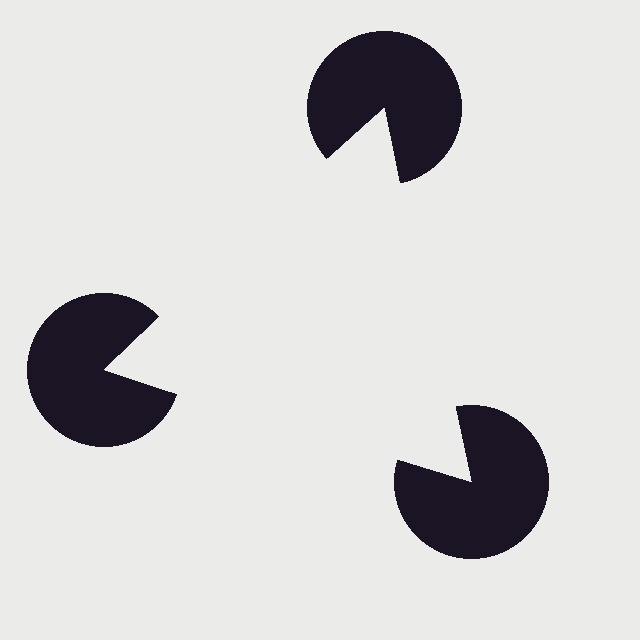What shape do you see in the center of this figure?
An illusory triangle — its edges are inferred from the aligned wedge cuts in the pac-man discs, not physically drawn.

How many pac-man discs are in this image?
There are 3 — one at each vertex of the illusory triangle.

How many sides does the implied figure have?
3 sides.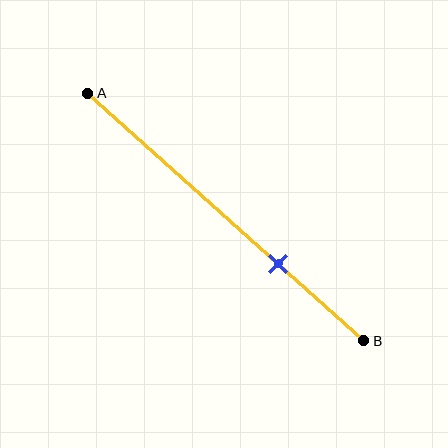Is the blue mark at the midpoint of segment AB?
No, the mark is at about 70% from A, not at the 50% midpoint.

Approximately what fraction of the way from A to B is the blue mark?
The blue mark is approximately 70% of the way from A to B.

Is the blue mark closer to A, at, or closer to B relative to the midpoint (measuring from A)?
The blue mark is closer to point B than the midpoint of segment AB.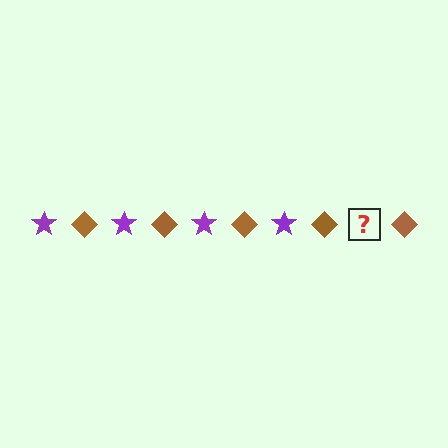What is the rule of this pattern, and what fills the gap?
The rule is that the pattern alternates between purple star and brown diamond. The gap should be filled with a purple star.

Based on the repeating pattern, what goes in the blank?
The blank should be a purple star.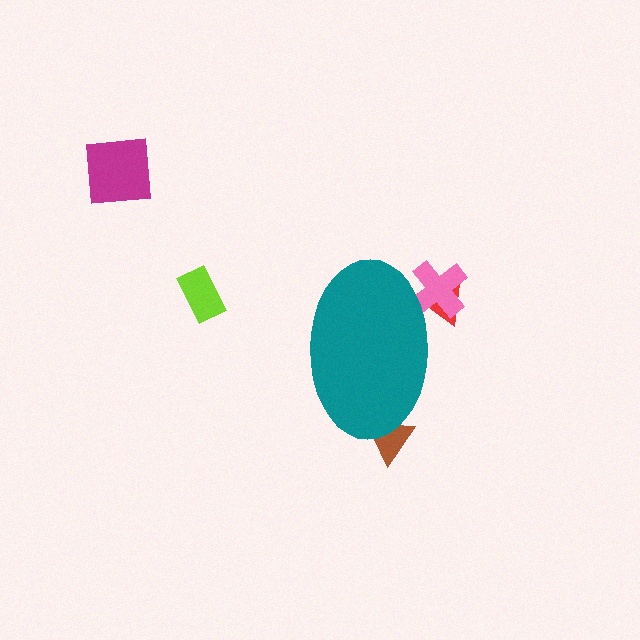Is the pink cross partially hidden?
Yes, the pink cross is partially hidden behind the teal ellipse.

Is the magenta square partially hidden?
No, the magenta square is fully visible.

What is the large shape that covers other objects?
A teal ellipse.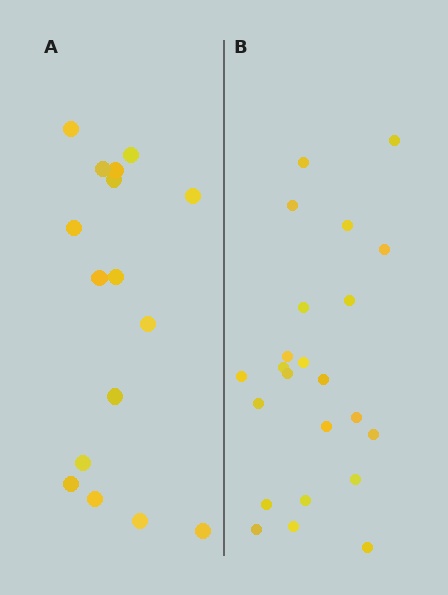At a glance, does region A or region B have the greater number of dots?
Region B (the right region) has more dots.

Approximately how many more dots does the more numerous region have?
Region B has roughly 8 or so more dots than region A.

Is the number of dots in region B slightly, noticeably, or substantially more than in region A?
Region B has noticeably more, but not dramatically so. The ratio is roughly 1.4 to 1.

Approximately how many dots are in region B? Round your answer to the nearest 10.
About 20 dots. (The exact count is 23, which rounds to 20.)